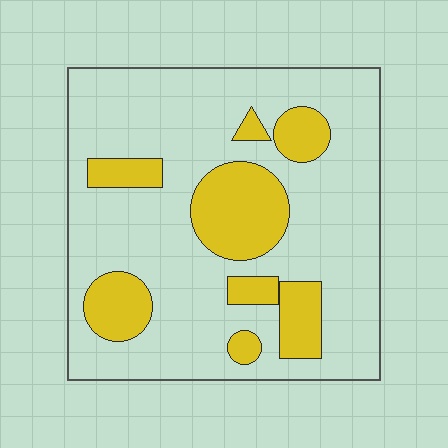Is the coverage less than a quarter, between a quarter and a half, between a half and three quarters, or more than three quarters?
Less than a quarter.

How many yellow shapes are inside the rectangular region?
8.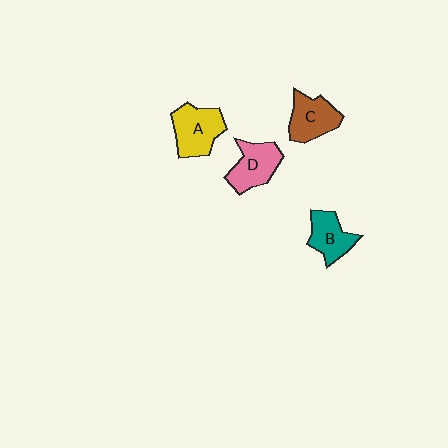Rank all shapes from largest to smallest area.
From largest to smallest: A (yellow), D (pink), C (brown), B (teal).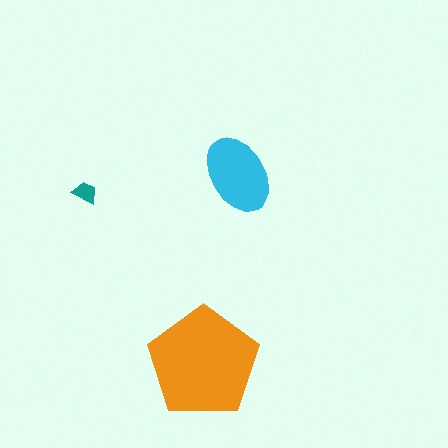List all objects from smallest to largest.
The teal trapezoid, the cyan ellipse, the orange pentagon.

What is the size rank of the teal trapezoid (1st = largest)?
3rd.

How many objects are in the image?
There are 3 objects in the image.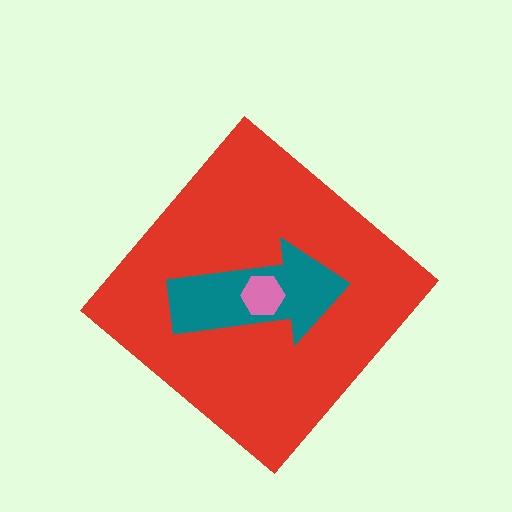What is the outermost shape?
The red diamond.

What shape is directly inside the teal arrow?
The pink hexagon.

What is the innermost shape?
The pink hexagon.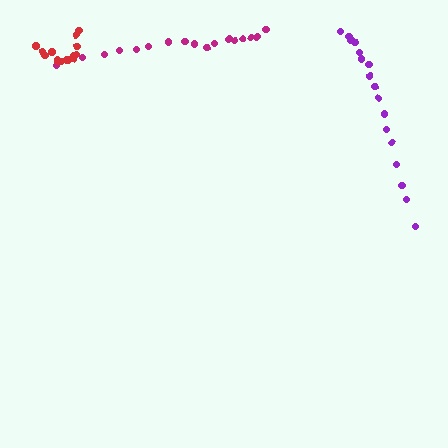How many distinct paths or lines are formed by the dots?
There are 3 distinct paths.